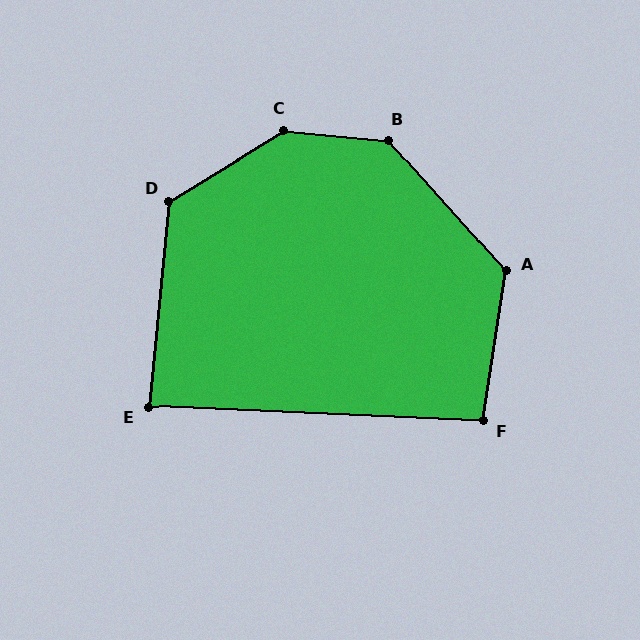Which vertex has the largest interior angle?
C, at approximately 143 degrees.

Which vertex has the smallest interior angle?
E, at approximately 87 degrees.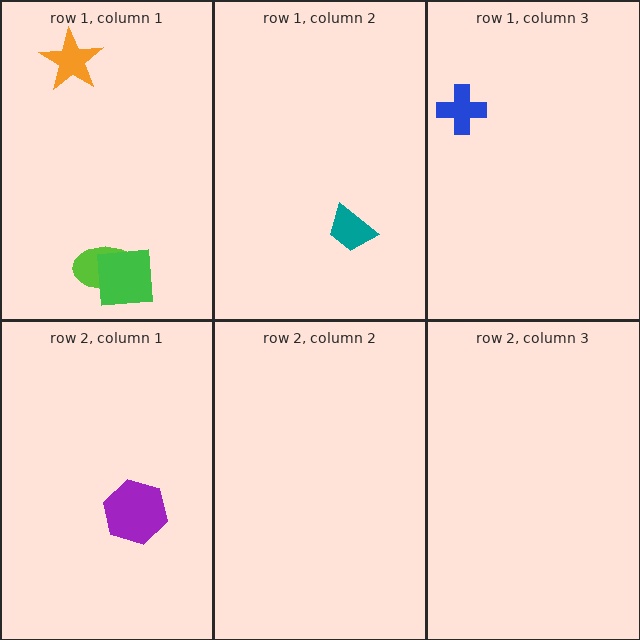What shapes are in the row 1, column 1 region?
The lime ellipse, the orange star, the green square.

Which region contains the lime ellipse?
The row 1, column 1 region.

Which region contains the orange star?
The row 1, column 1 region.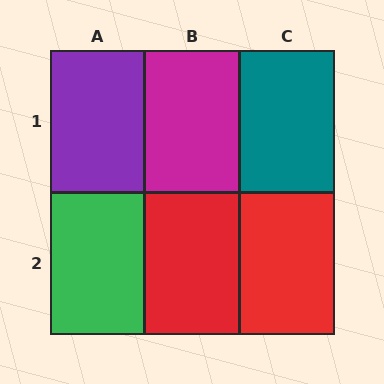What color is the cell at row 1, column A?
Purple.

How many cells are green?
1 cell is green.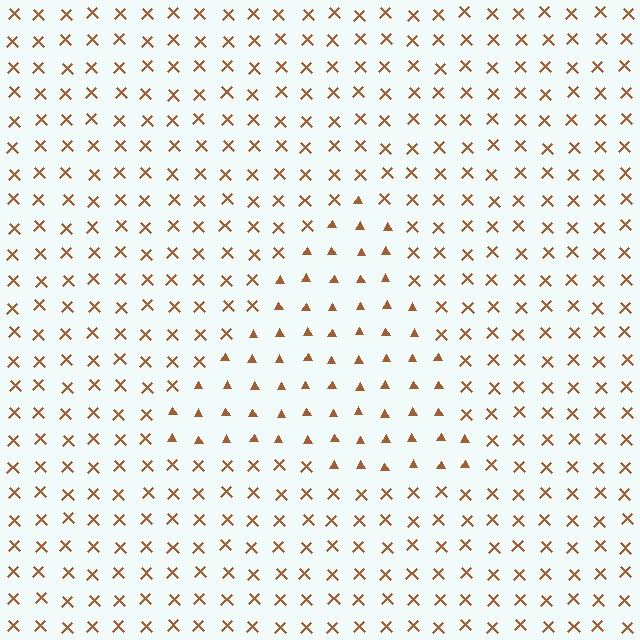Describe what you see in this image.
The image is filled with small brown elements arranged in a uniform grid. A triangle-shaped region contains triangles, while the surrounding area contains X marks. The boundary is defined purely by the change in element shape.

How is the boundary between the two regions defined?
The boundary is defined by a change in element shape: triangles inside vs. X marks outside. All elements share the same color and spacing.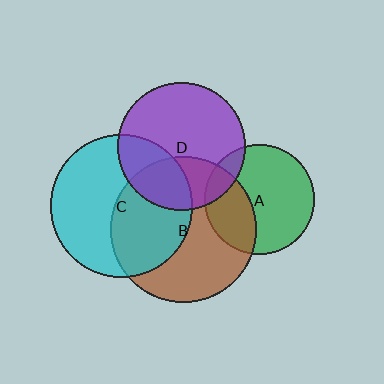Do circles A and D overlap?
Yes.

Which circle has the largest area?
Circle B (brown).